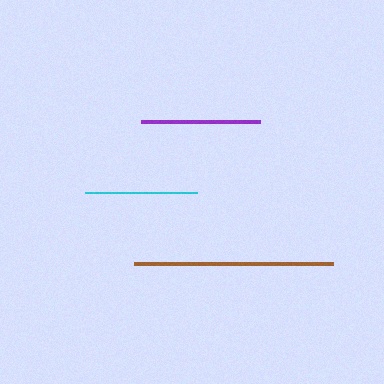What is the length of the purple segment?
The purple segment is approximately 120 pixels long.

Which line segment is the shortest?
The cyan line is the shortest at approximately 112 pixels.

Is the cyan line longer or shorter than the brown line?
The brown line is longer than the cyan line.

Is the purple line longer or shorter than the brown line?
The brown line is longer than the purple line.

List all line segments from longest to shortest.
From longest to shortest: brown, purple, cyan.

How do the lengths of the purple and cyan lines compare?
The purple and cyan lines are approximately the same length.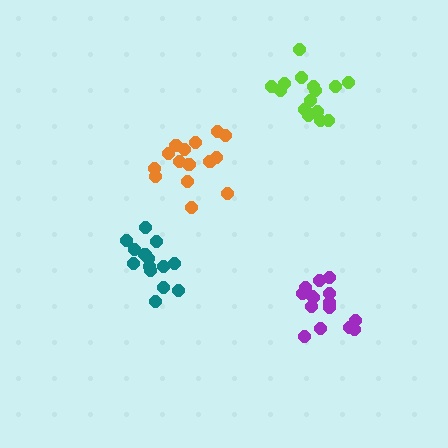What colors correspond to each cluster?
The clusters are colored: lime, teal, purple, orange.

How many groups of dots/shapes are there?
There are 4 groups.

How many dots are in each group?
Group 1: 16 dots, Group 2: 14 dots, Group 3: 15 dots, Group 4: 16 dots (61 total).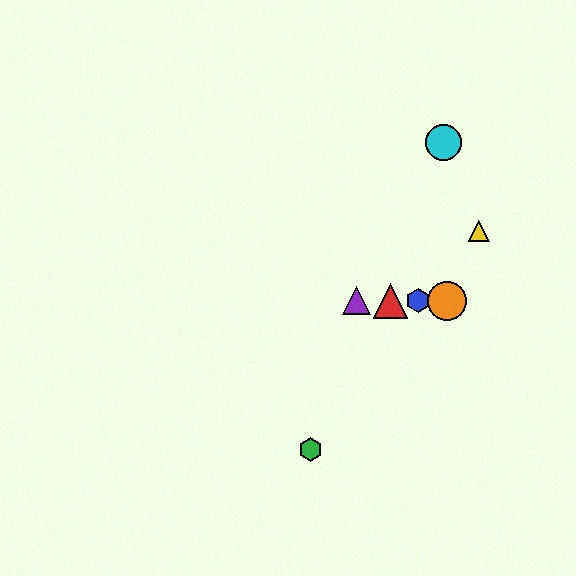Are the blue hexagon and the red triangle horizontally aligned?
Yes, both are at y≈301.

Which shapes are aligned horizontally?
The red triangle, the blue hexagon, the purple triangle, the orange circle are aligned horizontally.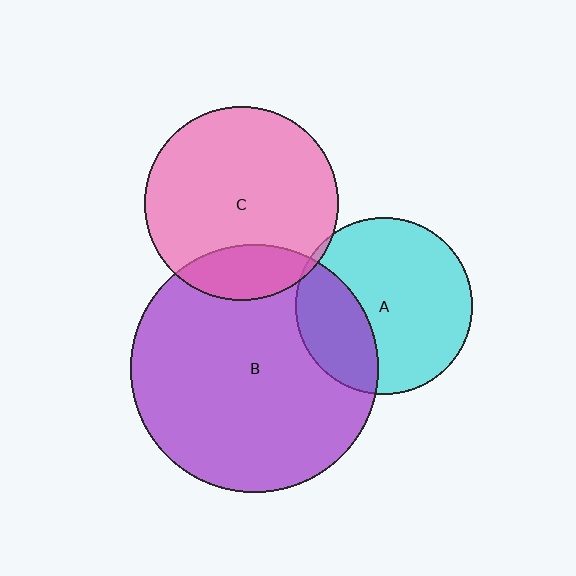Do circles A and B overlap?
Yes.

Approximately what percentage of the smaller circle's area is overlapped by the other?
Approximately 30%.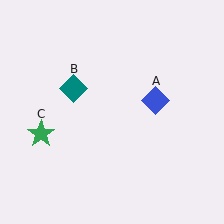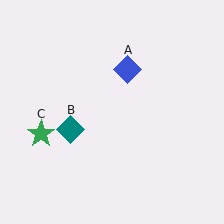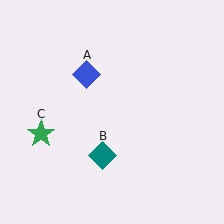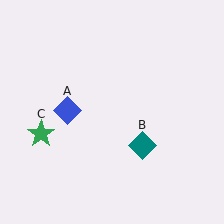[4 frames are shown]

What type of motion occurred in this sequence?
The blue diamond (object A), teal diamond (object B) rotated counterclockwise around the center of the scene.